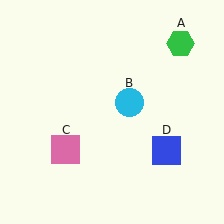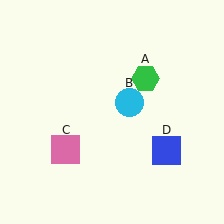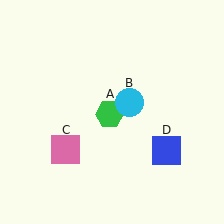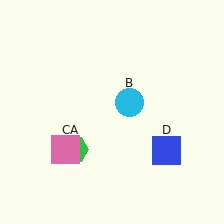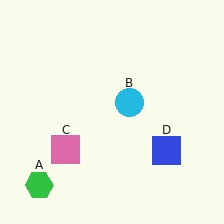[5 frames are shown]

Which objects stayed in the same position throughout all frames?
Cyan circle (object B) and pink square (object C) and blue square (object D) remained stationary.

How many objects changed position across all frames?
1 object changed position: green hexagon (object A).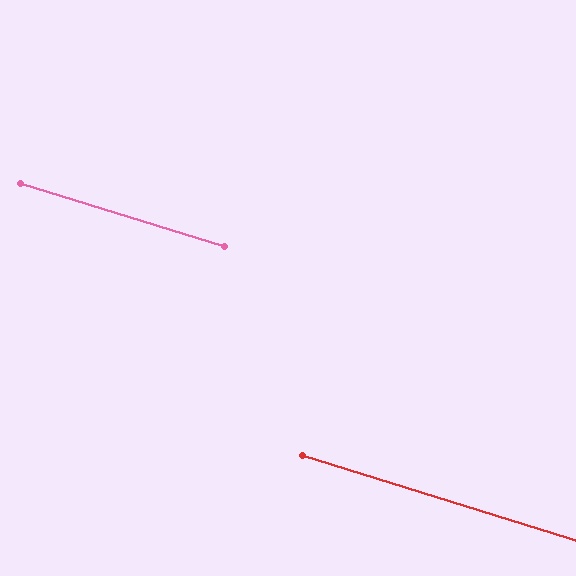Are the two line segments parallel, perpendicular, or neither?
Parallel — their directions differ by only 0.0°.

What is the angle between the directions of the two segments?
Approximately 0 degrees.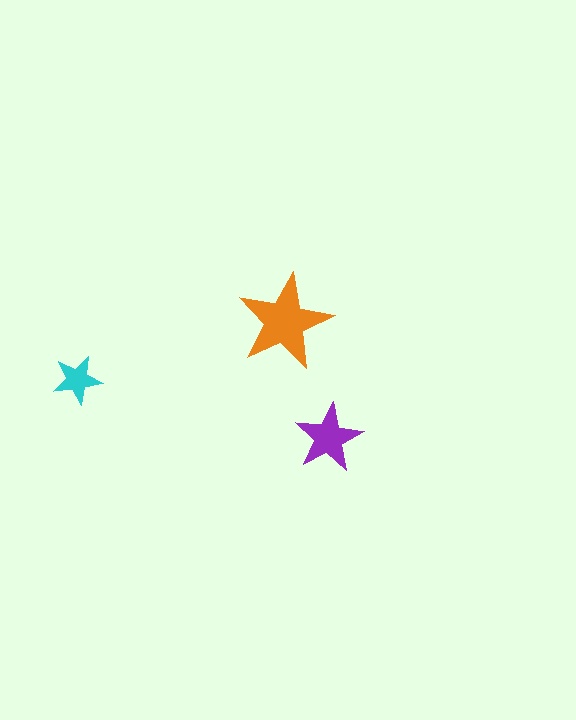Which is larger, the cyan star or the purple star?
The purple one.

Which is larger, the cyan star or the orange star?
The orange one.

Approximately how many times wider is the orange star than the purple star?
About 1.5 times wider.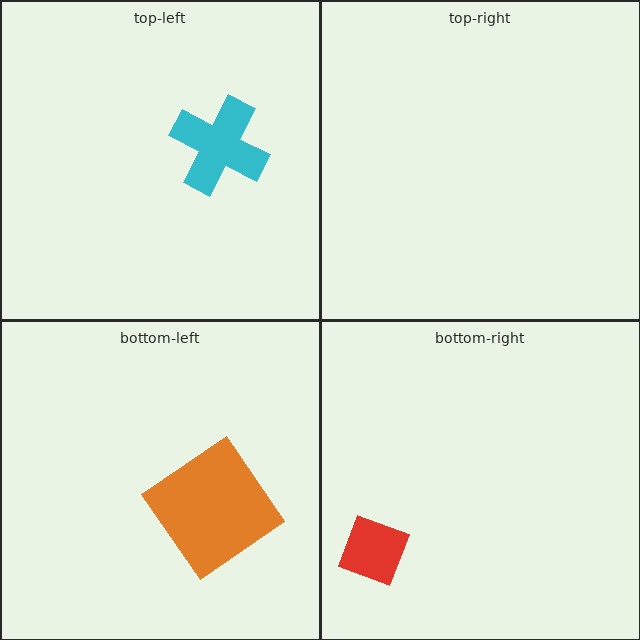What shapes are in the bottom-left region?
The orange diamond.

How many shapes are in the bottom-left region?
1.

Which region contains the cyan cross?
The top-left region.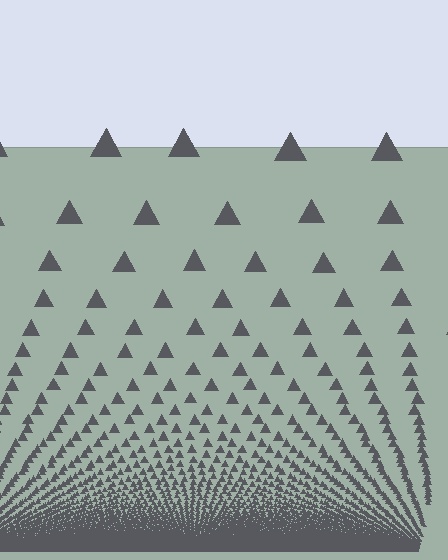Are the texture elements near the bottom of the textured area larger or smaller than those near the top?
Smaller. The gradient is inverted — elements near the bottom are smaller and denser.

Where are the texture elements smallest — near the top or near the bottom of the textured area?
Near the bottom.